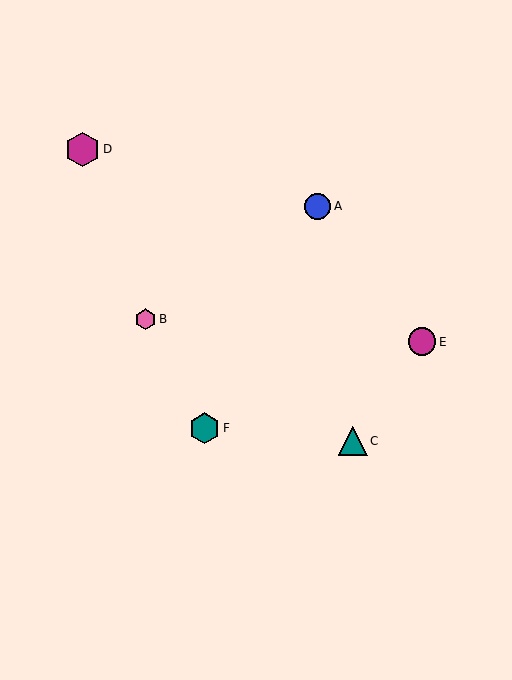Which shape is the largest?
The magenta hexagon (labeled D) is the largest.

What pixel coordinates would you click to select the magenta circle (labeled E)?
Click at (422, 342) to select the magenta circle E.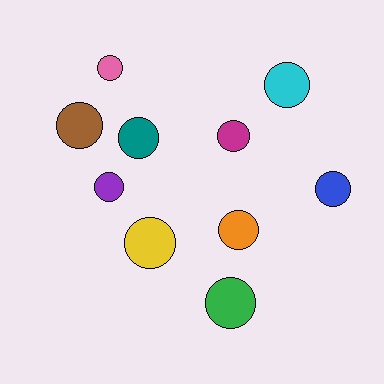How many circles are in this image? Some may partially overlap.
There are 10 circles.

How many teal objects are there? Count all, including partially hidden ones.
There is 1 teal object.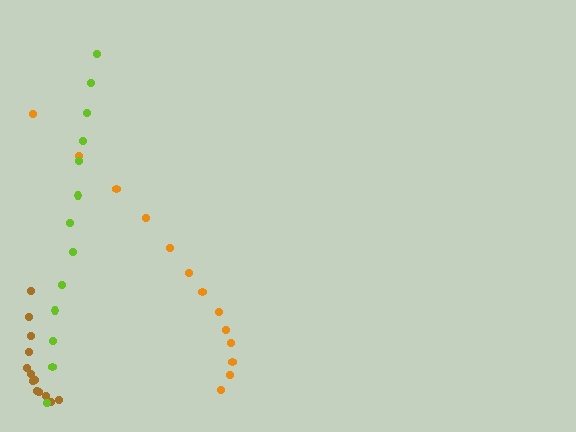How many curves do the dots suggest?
There are 3 distinct paths.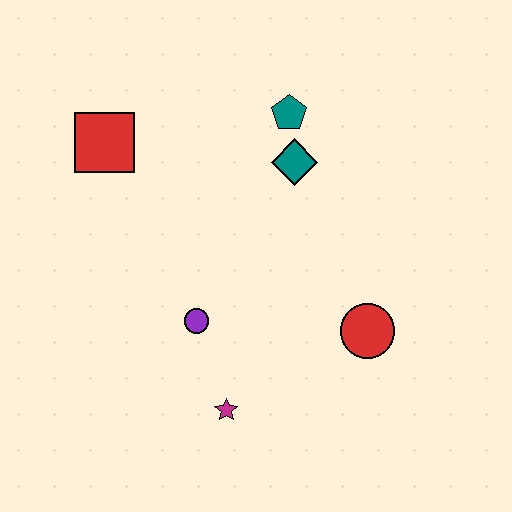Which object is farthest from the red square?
The red circle is farthest from the red square.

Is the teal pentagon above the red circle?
Yes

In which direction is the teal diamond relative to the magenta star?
The teal diamond is above the magenta star.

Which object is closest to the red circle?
The magenta star is closest to the red circle.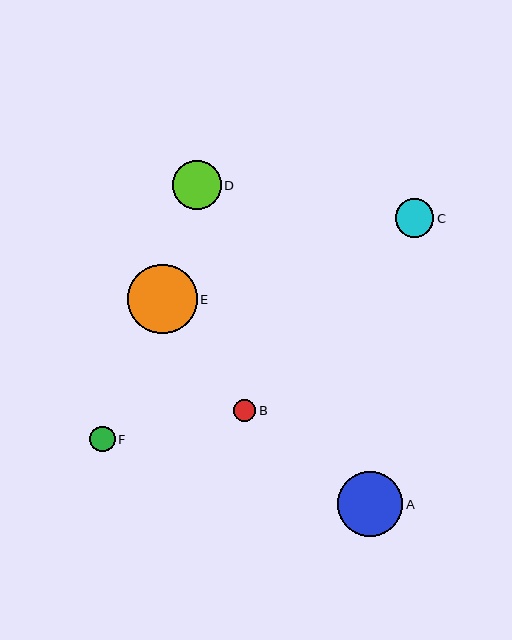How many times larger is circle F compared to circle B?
Circle F is approximately 1.1 times the size of circle B.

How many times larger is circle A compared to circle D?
Circle A is approximately 1.3 times the size of circle D.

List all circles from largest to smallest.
From largest to smallest: E, A, D, C, F, B.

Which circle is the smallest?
Circle B is the smallest with a size of approximately 22 pixels.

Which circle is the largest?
Circle E is the largest with a size of approximately 69 pixels.